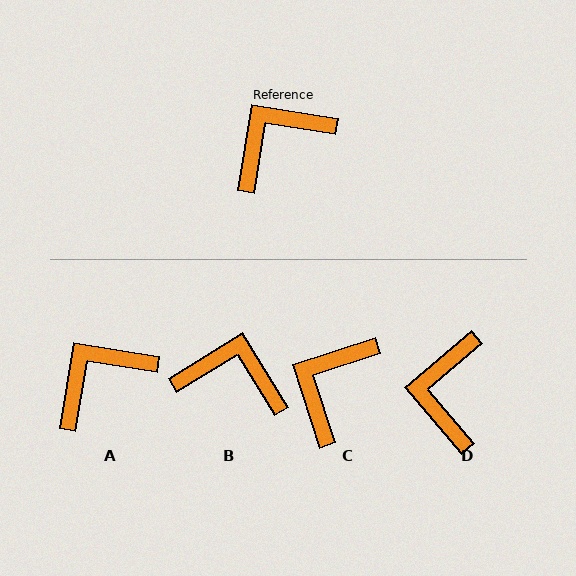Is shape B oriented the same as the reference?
No, it is off by about 49 degrees.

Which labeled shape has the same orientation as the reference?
A.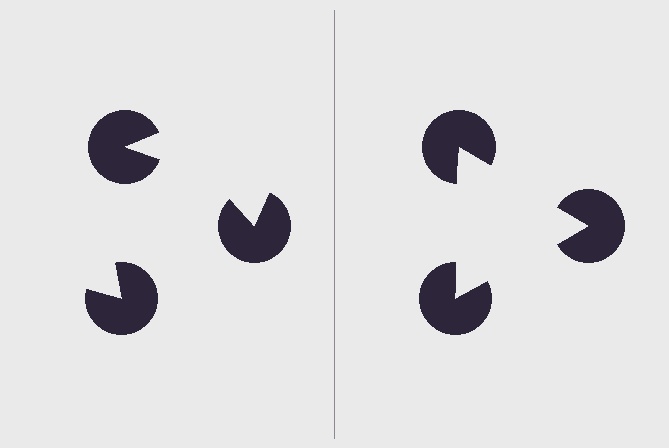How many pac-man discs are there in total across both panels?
6 — 3 on each side.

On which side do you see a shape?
An illusory triangle appears on the right side. On the left side the wedge cuts are rotated, so no coherent shape forms.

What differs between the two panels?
The pac-man discs are positioned identically on both sides; only the wedge orientations differ. On the right they align to a triangle; on the left they are misaligned.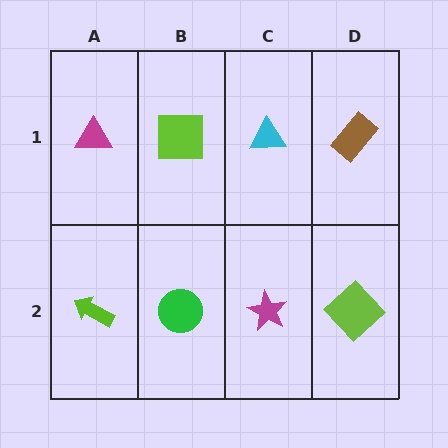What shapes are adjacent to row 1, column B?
A green circle (row 2, column B), a magenta triangle (row 1, column A), a cyan triangle (row 1, column C).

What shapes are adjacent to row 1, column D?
A lime diamond (row 2, column D), a cyan triangle (row 1, column C).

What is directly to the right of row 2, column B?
A magenta star.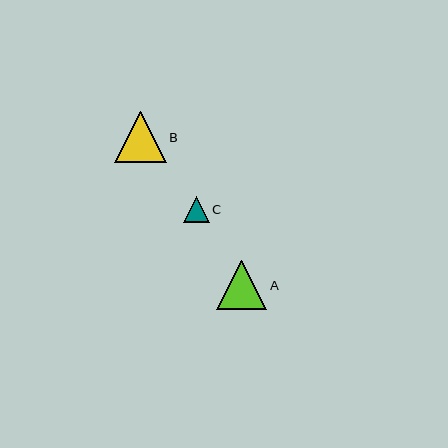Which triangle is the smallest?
Triangle C is the smallest with a size of approximately 25 pixels.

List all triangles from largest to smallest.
From largest to smallest: B, A, C.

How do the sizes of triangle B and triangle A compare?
Triangle B and triangle A are approximately the same size.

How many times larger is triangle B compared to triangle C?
Triangle B is approximately 2.0 times the size of triangle C.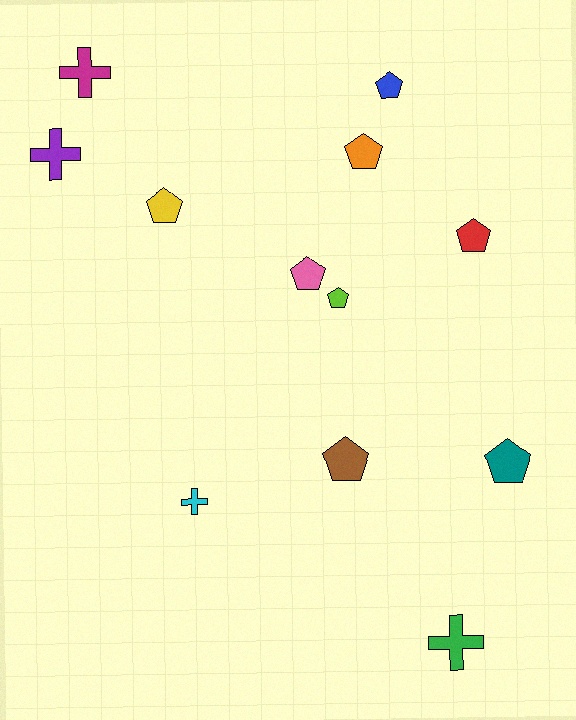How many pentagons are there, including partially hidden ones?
There are 8 pentagons.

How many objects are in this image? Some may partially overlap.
There are 12 objects.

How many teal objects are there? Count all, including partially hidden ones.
There is 1 teal object.